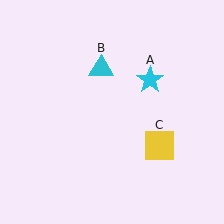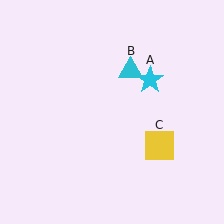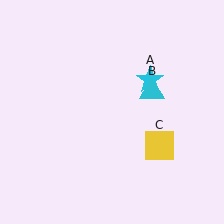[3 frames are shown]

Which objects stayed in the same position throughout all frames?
Cyan star (object A) and yellow square (object C) remained stationary.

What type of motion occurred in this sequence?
The cyan triangle (object B) rotated clockwise around the center of the scene.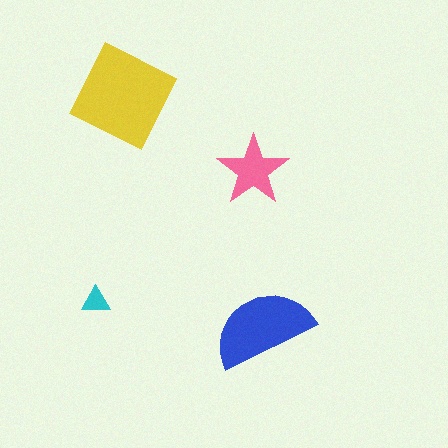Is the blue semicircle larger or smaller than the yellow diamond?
Smaller.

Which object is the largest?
The yellow diamond.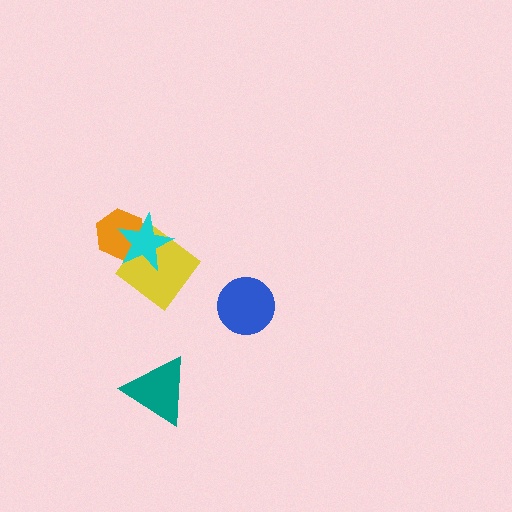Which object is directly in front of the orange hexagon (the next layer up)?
The yellow diamond is directly in front of the orange hexagon.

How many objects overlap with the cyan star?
2 objects overlap with the cyan star.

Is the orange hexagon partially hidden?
Yes, it is partially covered by another shape.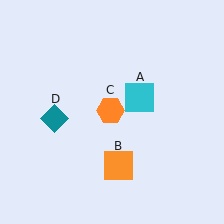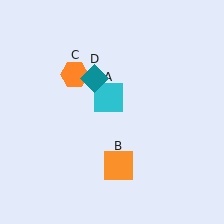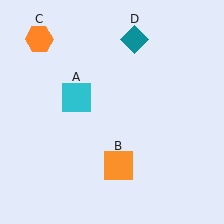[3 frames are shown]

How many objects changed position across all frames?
3 objects changed position: cyan square (object A), orange hexagon (object C), teal diamond (object D).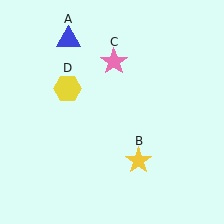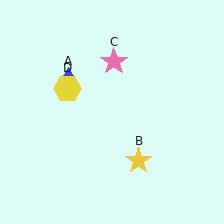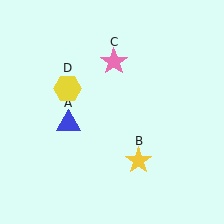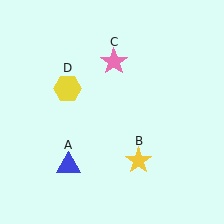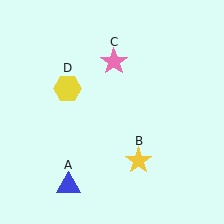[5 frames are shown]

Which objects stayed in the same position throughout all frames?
Yellow star (object B) and pink star (object C) and yellow hexagon (object D) remained stationary.